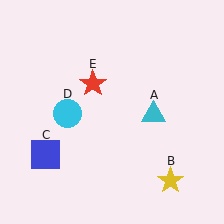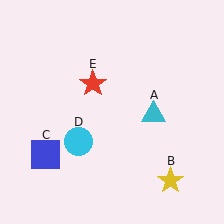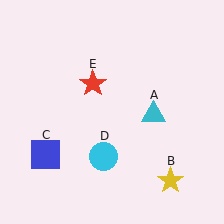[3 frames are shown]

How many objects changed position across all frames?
1 object changed position: cyan circle (object D).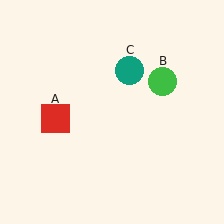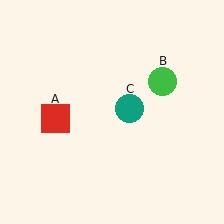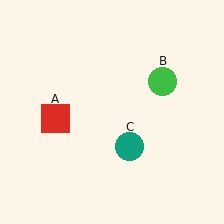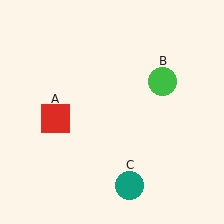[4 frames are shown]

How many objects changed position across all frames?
1 object changed position: teal circle (object C).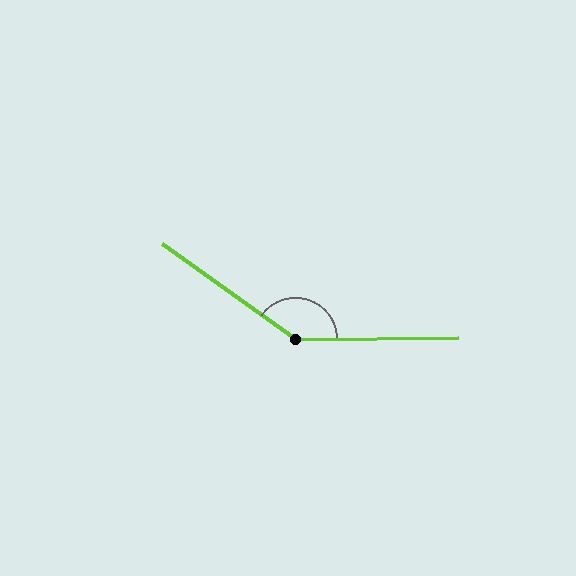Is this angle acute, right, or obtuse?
It is obtuse.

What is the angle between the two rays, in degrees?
Approximately 144 degrees.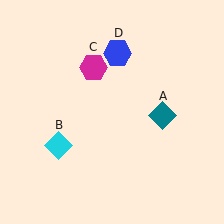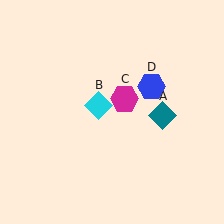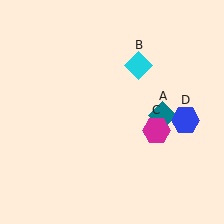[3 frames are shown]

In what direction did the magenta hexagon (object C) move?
The magenta hexagon (object C) moved down and to the right.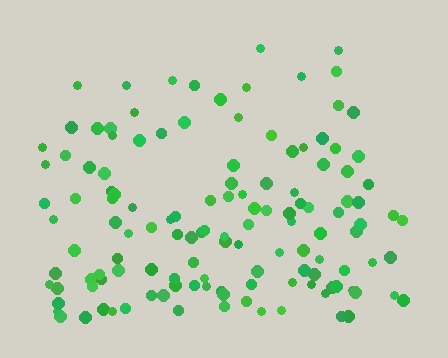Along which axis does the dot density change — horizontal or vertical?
Vertical.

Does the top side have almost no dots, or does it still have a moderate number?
Still a moderate number, just noticeably fewer than the bottom.